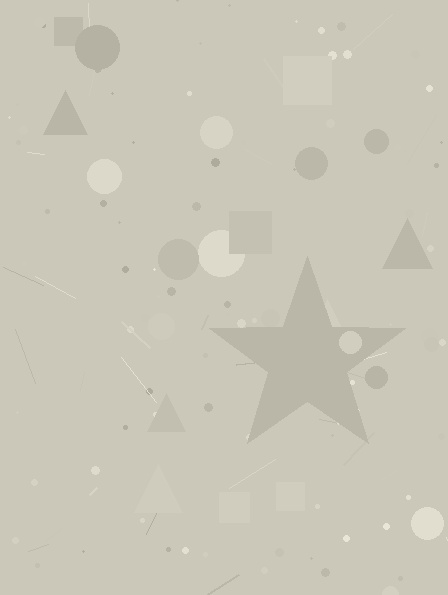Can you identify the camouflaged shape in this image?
The camouflaged shape is a star.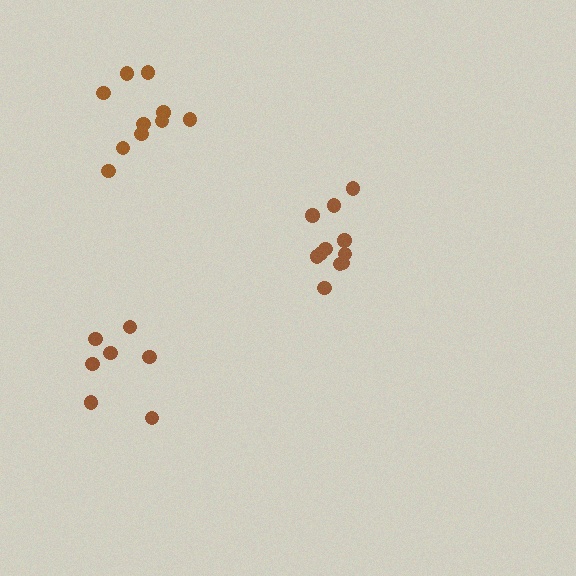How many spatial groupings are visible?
There are 3 spatial groupings.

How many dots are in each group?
Group 1: 11 dots, Group 2: 10 dots, Group 3: 7 dots (28 total).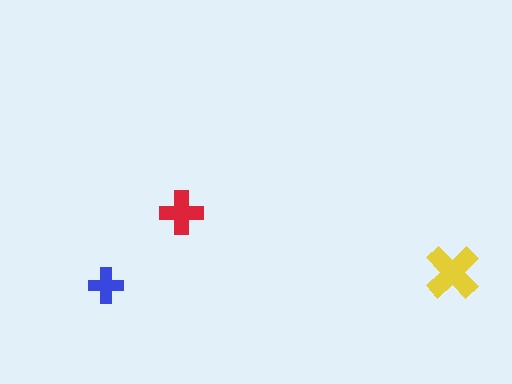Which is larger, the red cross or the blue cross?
The red one.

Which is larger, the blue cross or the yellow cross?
The yellow one.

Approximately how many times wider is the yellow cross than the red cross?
About 1.5 times wider.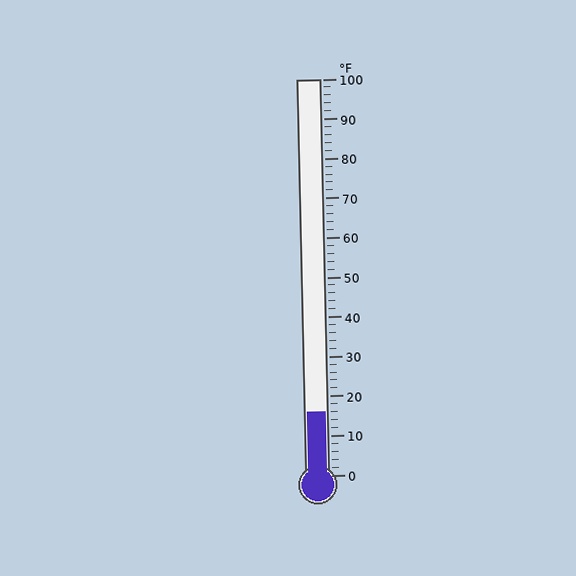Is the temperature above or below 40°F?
The temperature is below 40°F.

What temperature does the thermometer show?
The thermometer shows approximately 16°F.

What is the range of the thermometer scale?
The thermometer scale ranges from 0°F to 100°F.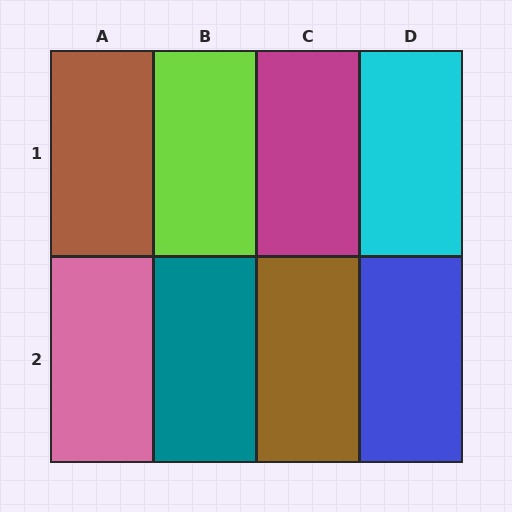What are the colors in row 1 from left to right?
Brown, lime, magenta, cyan.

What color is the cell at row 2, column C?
Brown.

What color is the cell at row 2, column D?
Blue.